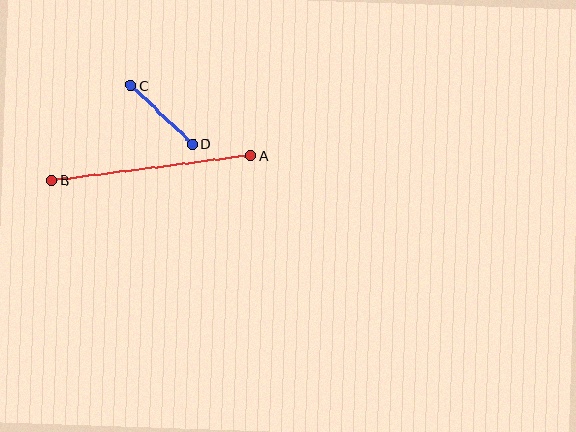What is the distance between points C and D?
The distance is approximately 85 pixels.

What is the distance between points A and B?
The distance is approximately 200 pixels.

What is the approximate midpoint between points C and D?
The midpoint is at approximately (162, 115) pixels.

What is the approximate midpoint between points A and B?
The midpoint is at approximately (151, 168) pixels.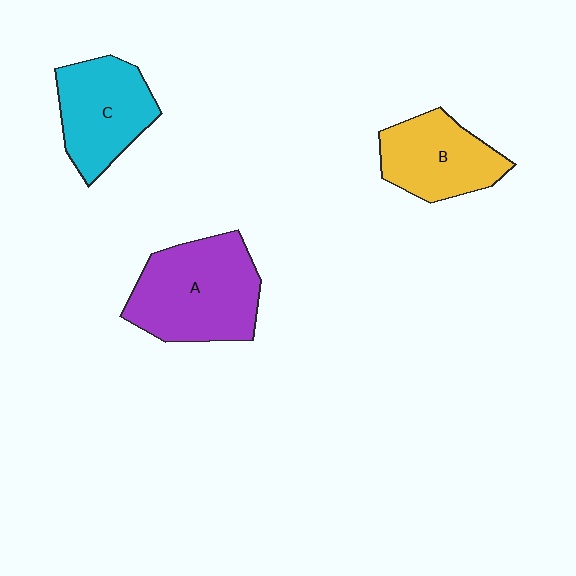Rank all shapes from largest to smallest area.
From largest to smallest: A (purple), C (cyan), B (yellow).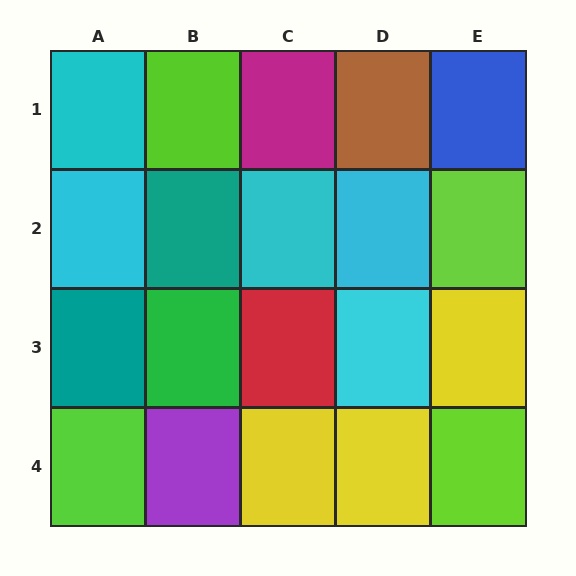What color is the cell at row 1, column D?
Brown.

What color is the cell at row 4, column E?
Lime.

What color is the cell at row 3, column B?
Green.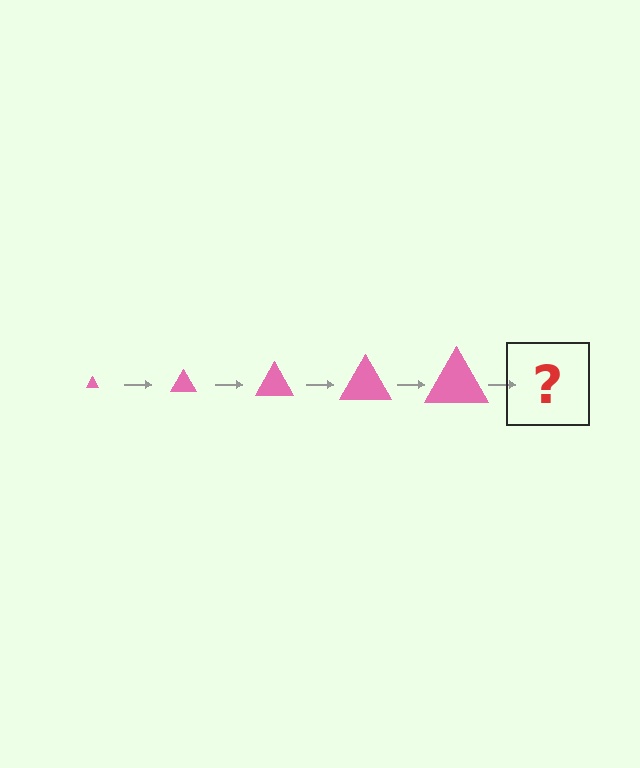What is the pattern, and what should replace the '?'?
The pattern is that the triangle gets progressively larger each step. The '?' should be a pink triangle, larger than the previous one.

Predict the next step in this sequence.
The next step is a pink triangle, larger than the previous one.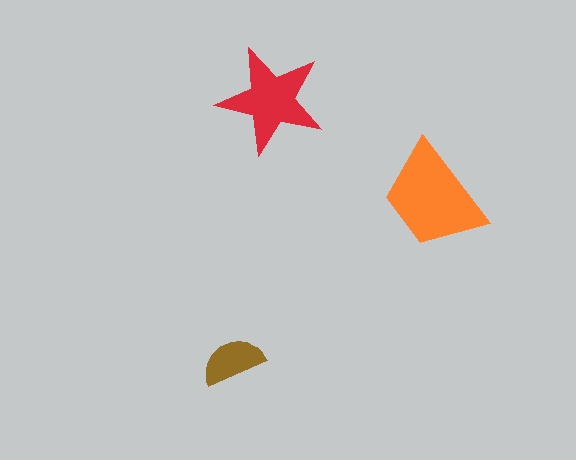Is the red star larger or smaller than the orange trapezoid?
Smaller.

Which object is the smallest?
The brown semicircle.